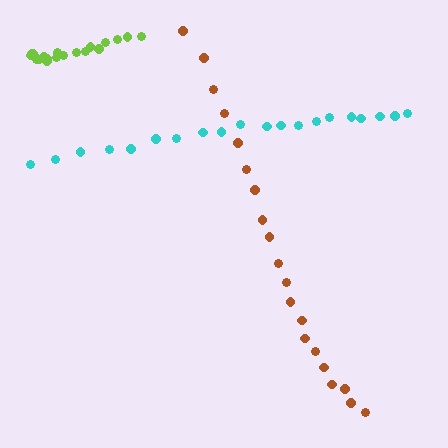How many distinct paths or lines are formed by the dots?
There are 3 distinct paths.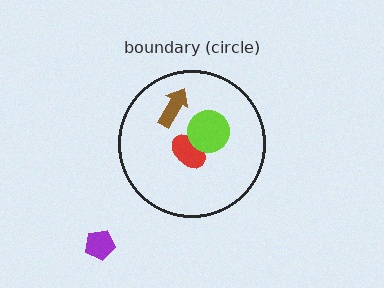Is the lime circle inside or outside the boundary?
Inside.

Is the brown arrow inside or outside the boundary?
Inside.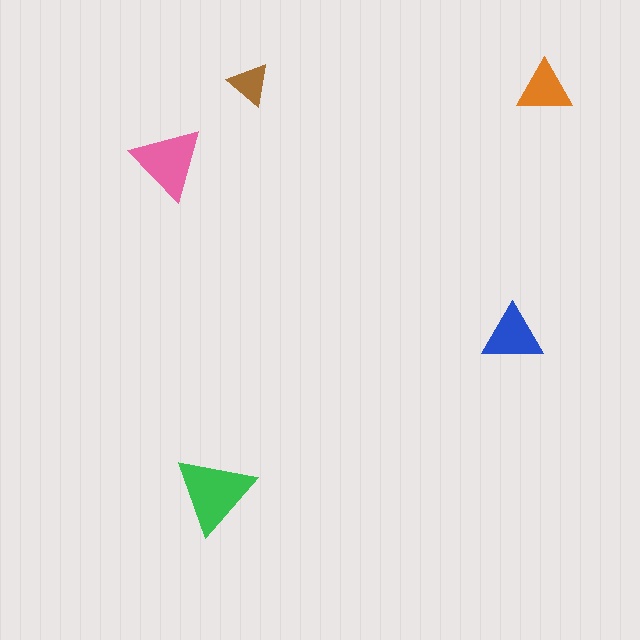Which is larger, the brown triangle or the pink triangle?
The pink one.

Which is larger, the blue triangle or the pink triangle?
The pink one.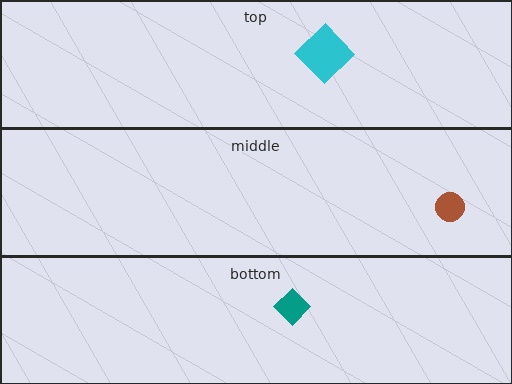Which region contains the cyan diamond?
The top region.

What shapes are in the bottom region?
The teal diamond.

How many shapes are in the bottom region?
1.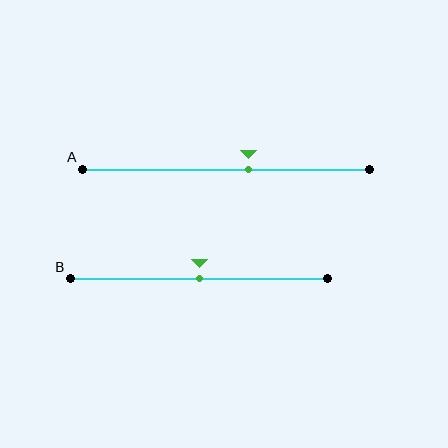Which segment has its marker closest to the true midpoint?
Segment B has its marker closest to the true midpoint.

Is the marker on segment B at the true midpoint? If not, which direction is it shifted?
Yes, the marker on segment B is at the true midpoint.